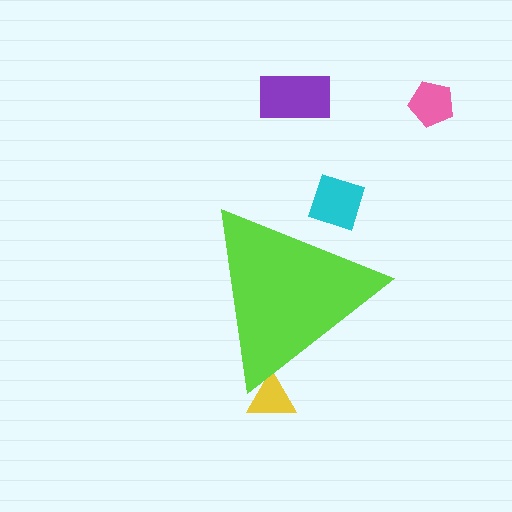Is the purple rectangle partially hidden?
No, the purple rectangle is fully visible.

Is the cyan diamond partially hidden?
Yes, the cyan diamond is partially hidden behind the lime triangle.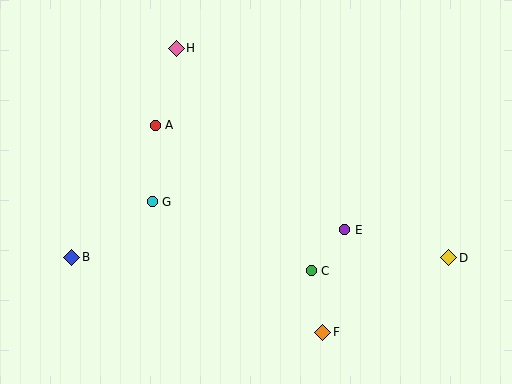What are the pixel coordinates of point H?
Point H is at (176, 48).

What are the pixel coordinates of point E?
Point E is at (345, 230).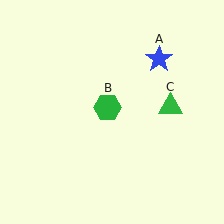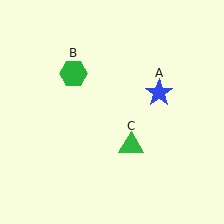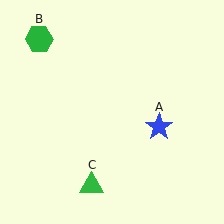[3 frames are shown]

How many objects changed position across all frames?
3 objects changed position: blue star (object A), green hexagon (object B), green triangle (object C).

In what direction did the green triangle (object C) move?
The green triangle (object C) moved down and to the left.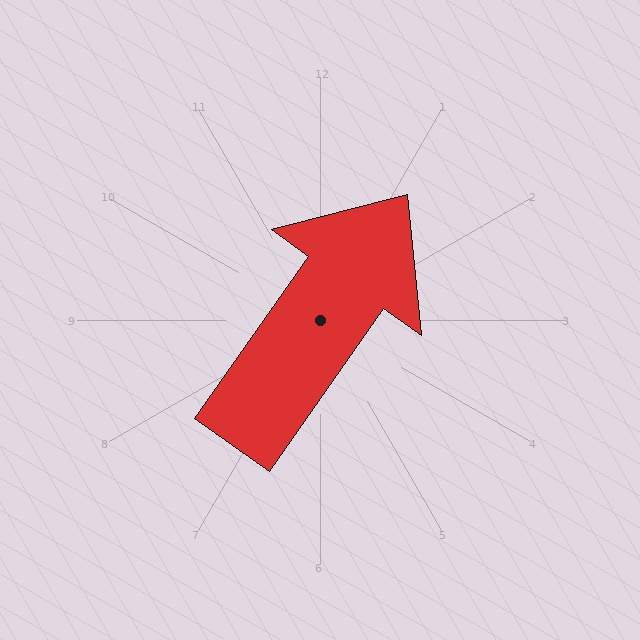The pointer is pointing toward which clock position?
Roughly 1 o'clock.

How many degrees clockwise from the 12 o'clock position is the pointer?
Approximately 35 degrees.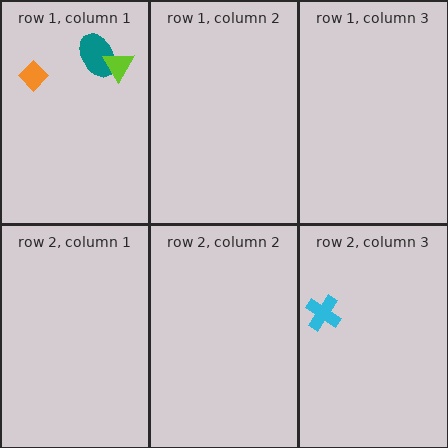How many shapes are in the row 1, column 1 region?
3.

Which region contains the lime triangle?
The row 1, column 1 region.